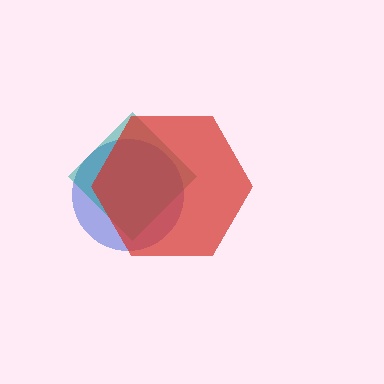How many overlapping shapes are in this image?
There are 3 overlapping shapes in the image.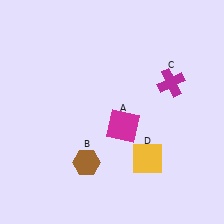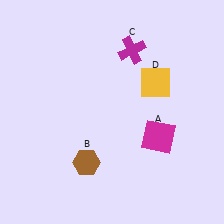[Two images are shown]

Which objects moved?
The objects that moved are: the magenta square (A), the magenta cross (C), the yellow square (D).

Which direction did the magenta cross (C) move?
The magenta cross (C) moved left.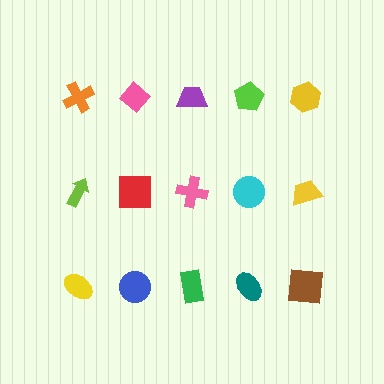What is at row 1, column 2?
A pink diamond.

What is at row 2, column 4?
A cyan circle.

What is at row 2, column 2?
A red square.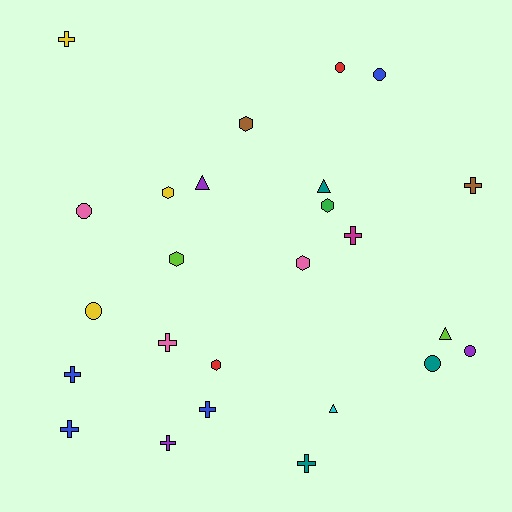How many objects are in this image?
There are 25 objects.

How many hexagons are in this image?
There are 6 hexagons.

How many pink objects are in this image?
There are 3 pink objects.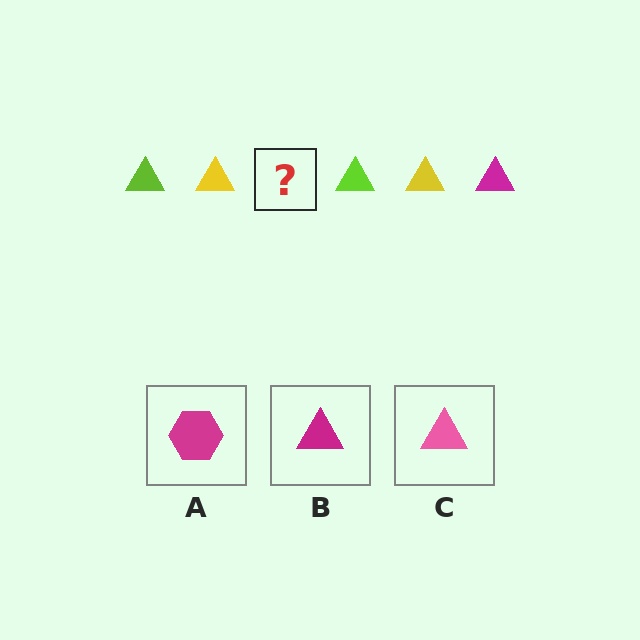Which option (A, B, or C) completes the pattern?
B.